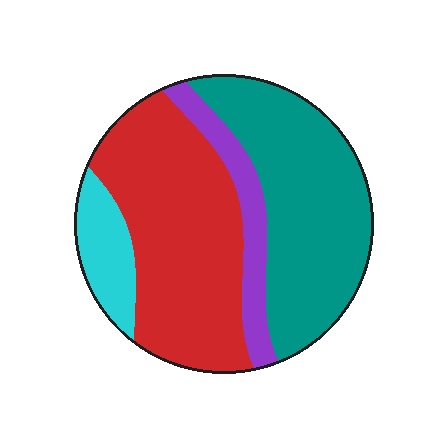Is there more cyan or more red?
Red.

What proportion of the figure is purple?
Purple covers around 10% of the figure.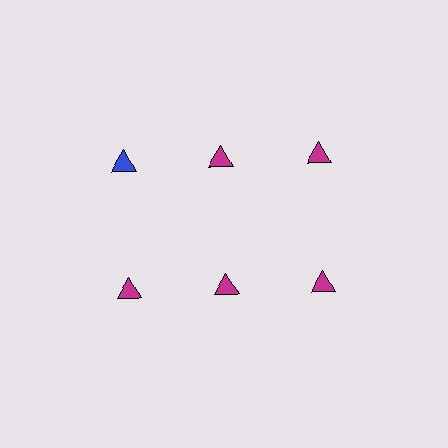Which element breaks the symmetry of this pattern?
The blue triangle in the top row, leftmost column breaks the symmetry. All other shapes are magenta triangles.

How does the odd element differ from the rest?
It has a different color: blue instead of magenta.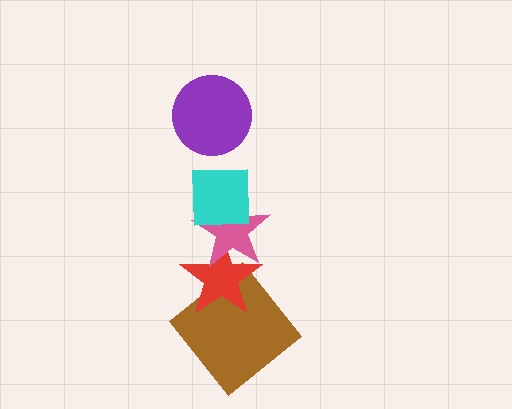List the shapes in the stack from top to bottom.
From top to bottom: the purple circle, the cyan square, the pink star, the red star, the brown diamond.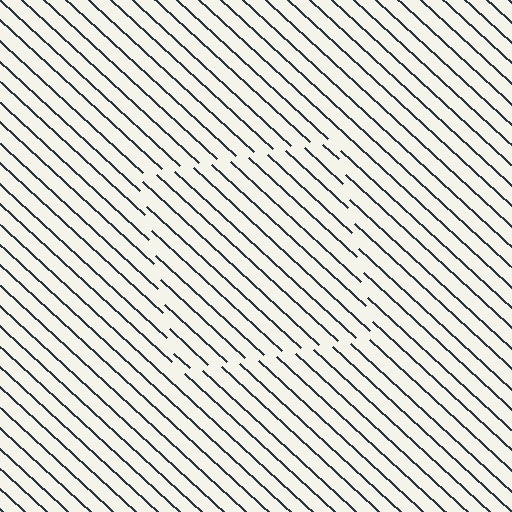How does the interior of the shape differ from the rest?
The interior of the shape contains the same grating, shifted by half a period — the contour is defined by the phase discontinuity where line-ends from the inner and outer gratings abut.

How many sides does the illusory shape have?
4 sides — the line-ends trace a square.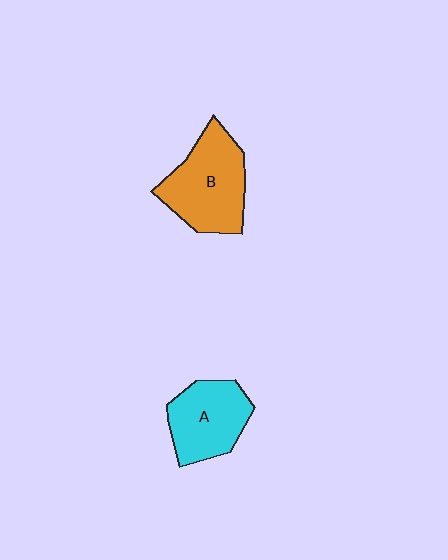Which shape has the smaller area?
Shape A (cyan).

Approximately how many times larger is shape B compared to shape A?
Approximately 1.2 times.